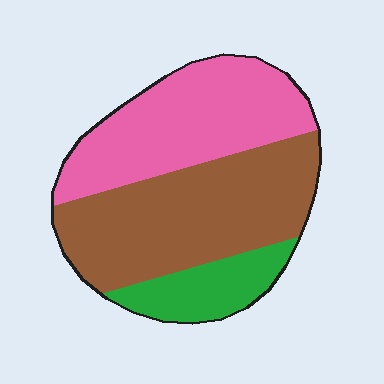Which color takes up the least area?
Green, at roughly 15%.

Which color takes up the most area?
Brown, at roughly 45%.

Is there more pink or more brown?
Brown.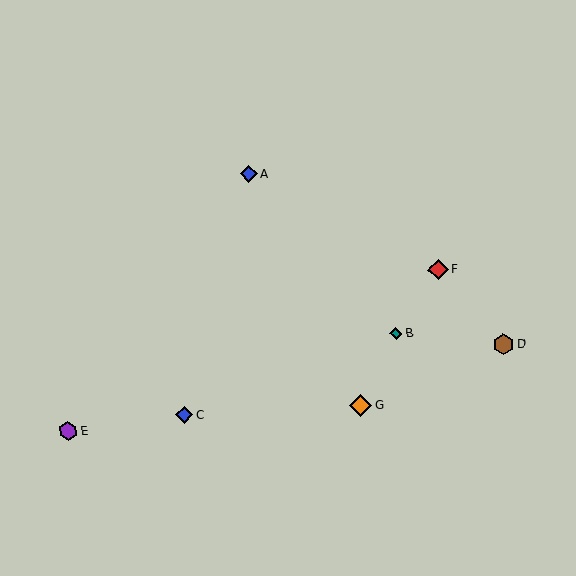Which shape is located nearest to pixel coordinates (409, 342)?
The teal diamond (labeled B) at (396, 333) is nearest to that location.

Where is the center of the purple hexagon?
The center of the purple hexagon is at (68, 431).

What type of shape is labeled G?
Shape G is an orange diamond.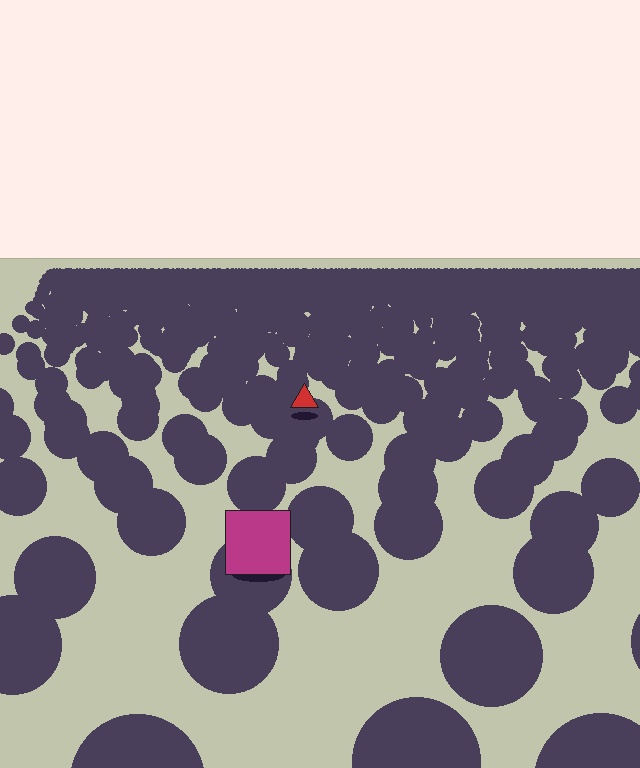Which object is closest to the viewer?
The magenta square is closest. The texture marks near it are larger and more spread out.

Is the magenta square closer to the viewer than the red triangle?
Yes. The magenta square is closer — you can tell from the texture gradient: the ground texture is coarser near it.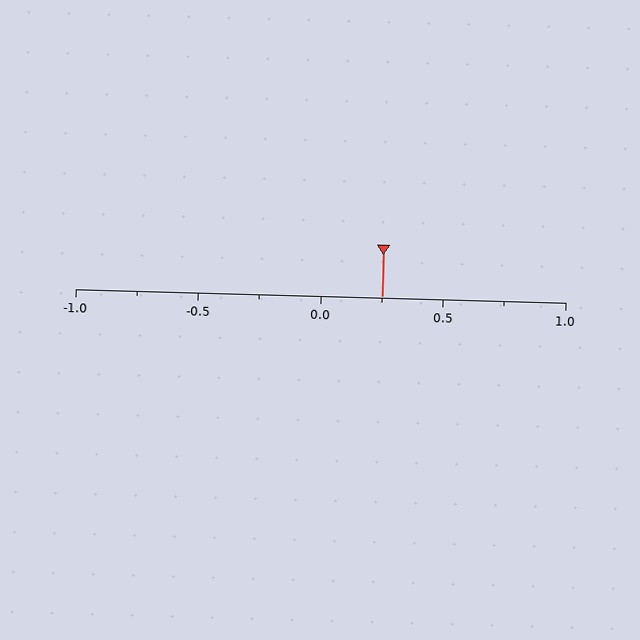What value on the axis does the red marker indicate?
The marker indicates approximately 0.25.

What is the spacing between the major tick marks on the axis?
The major ticks are spaced 0.5 apart.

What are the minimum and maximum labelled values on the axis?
The axis runs from -1.0 to 1.0.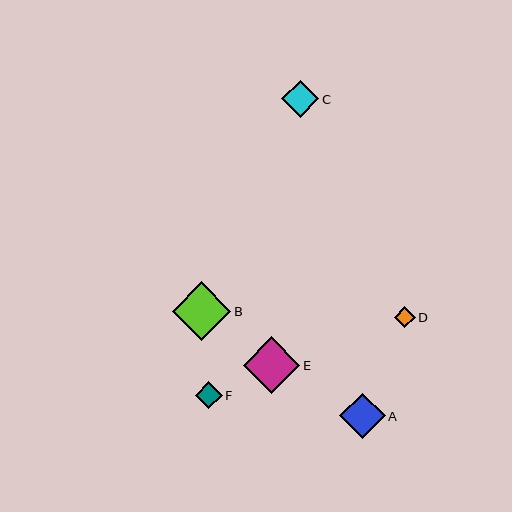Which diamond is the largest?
Diamond B is the largest with a size of approximately 58 pixels.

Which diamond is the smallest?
Diamond D is the smallest with a size of approximately 21 pixels.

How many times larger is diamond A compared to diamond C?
Diamond A is approximately 1.2 times the size of diamond C.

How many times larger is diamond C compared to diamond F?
Diamond C is approximately 1.4 times the size of diamond F.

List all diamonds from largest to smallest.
From largest to smallest: B, E, A, C, F, D.